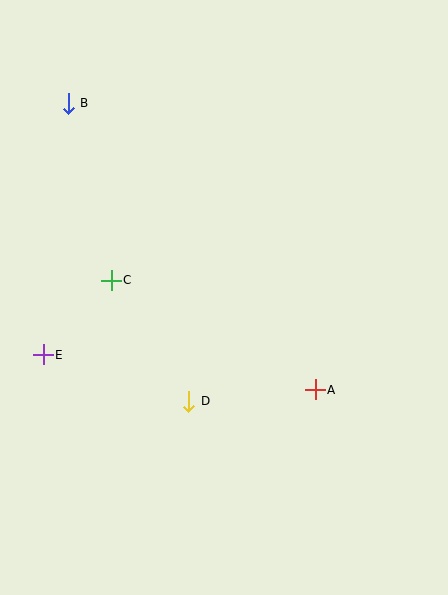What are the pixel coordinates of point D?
Point D is at (189, 401).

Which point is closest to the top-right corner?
Point B is closest to the top-right corner.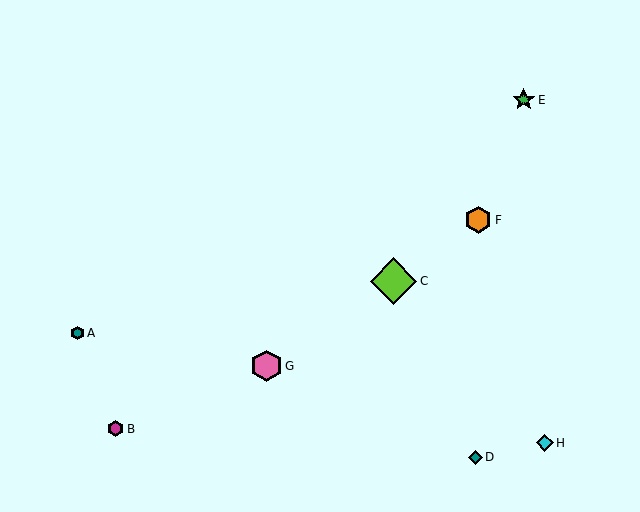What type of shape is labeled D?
Shape D is a teal diamond.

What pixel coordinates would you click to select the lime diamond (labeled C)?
Click at (393, 281) to select the lime diamond C.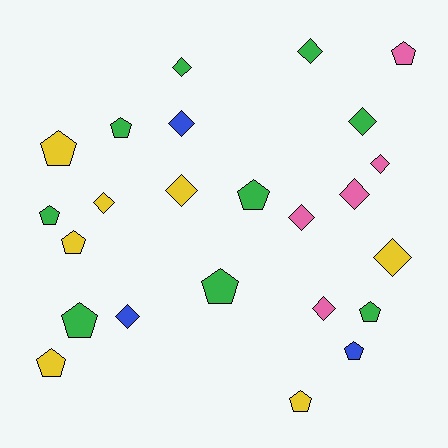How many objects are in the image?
There are 24 objects.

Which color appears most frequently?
Green, with 9 objects.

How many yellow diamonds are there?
There are 3 yellow diamonds.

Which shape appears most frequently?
Diamond, with 12 objects.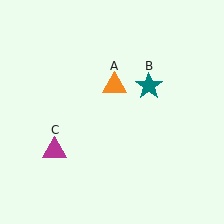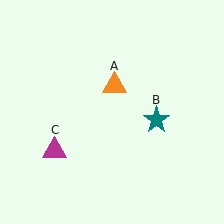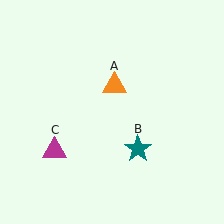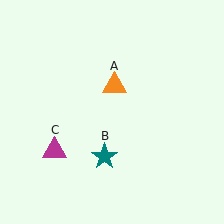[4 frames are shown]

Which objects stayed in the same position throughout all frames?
Orange triangle (object A) and magenta triangle (object C) remained stationary.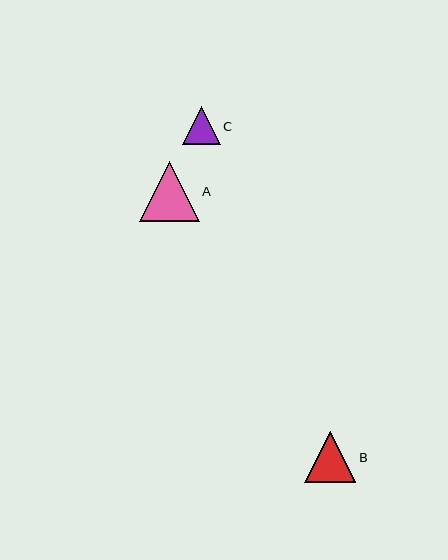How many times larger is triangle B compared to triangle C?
Triangle B is approximately 1.4 times the size of triangle C.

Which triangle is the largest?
Triangle A is the largest with a size of approximately 59 pixels.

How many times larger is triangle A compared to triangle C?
Triangle A is approximately 1.6 times the size of triangle C.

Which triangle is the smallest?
Triangle C is the smallest with a size of approximately 38 pixels.